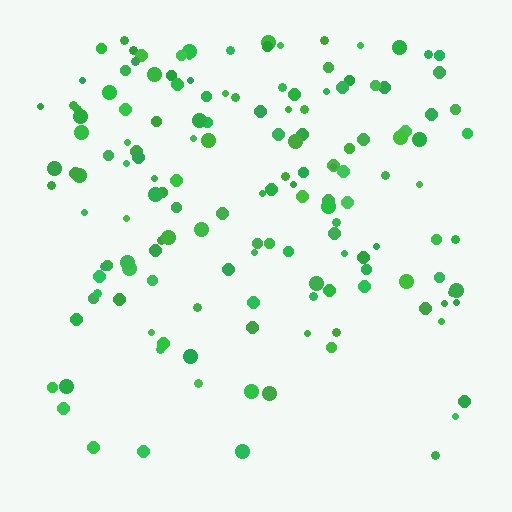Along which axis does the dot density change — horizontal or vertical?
Vertical.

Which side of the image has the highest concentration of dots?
The top.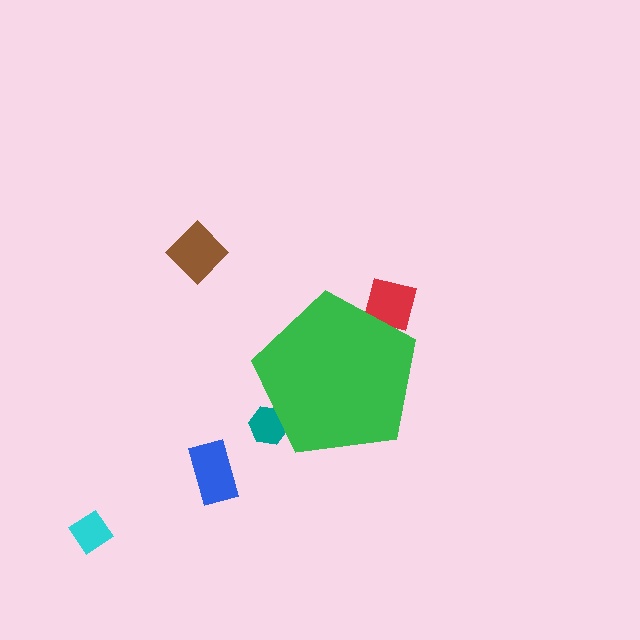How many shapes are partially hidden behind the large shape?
2 shapes are partially hidden.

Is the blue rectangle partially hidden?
No, the blue rectangle is fully visible.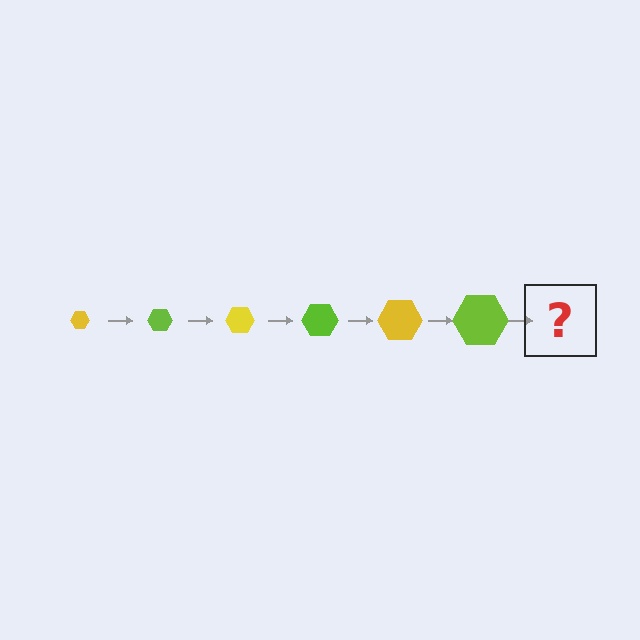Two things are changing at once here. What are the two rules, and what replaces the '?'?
The two rules are that the hexagon grows larger each step and the color cycles through yellow and lime. The '?' should be a yellow hexagon, larger than the previous one.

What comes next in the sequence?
The next element should be a yellow hexagon, larger than the previous one.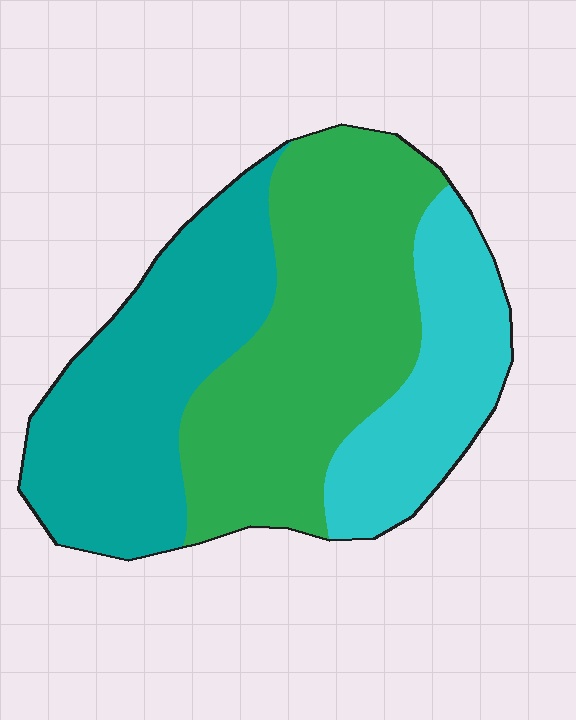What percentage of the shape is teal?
Teal takes up between a third and a half of the shape.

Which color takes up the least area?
Cyan, at roughly 20%.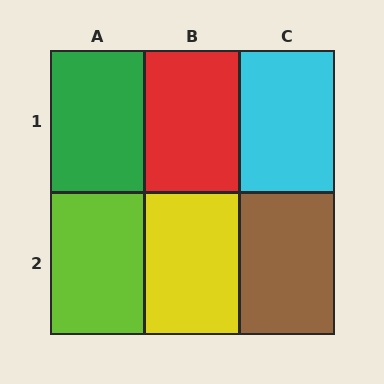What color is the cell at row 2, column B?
Yellow.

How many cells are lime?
1 cell is lime.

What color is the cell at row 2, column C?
Brown.